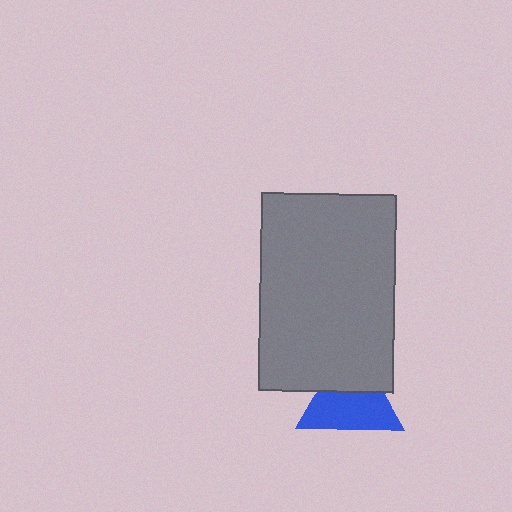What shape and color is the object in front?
The object in front is a gray rectangle.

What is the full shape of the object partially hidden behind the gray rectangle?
The partially hidden object is a blue triangle.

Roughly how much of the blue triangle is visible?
About half of it is visible (roughly 61%).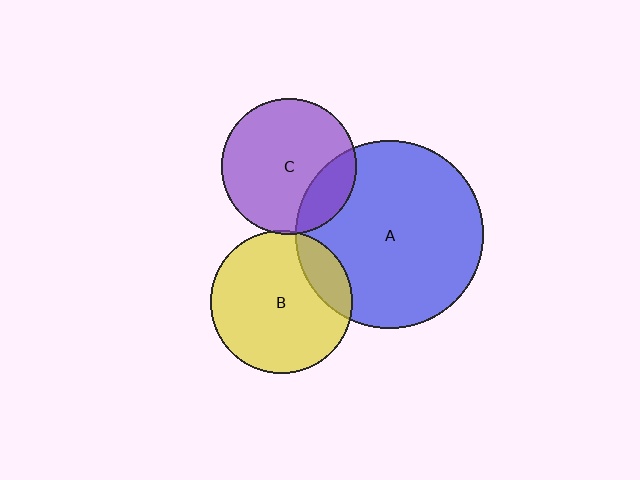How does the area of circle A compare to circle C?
Approximately 1.9 times.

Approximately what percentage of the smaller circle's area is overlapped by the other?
Approximately 5%.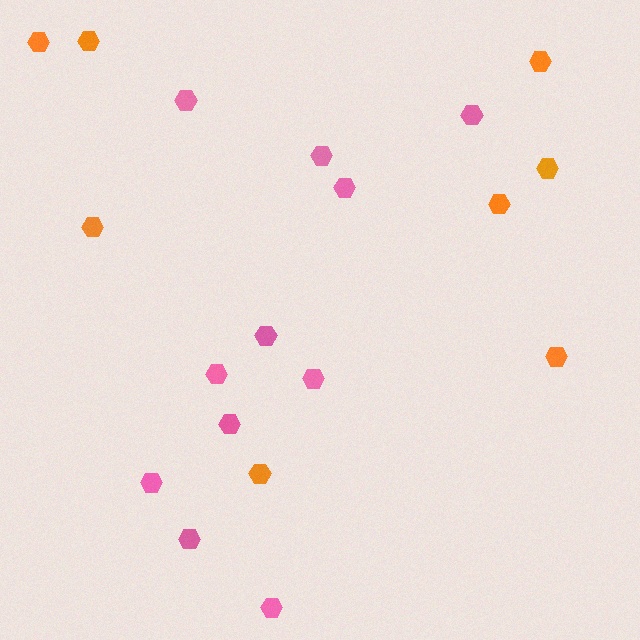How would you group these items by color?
There are 2 groups: one group of orange hexagons (8) and one group of pink hexagons (11).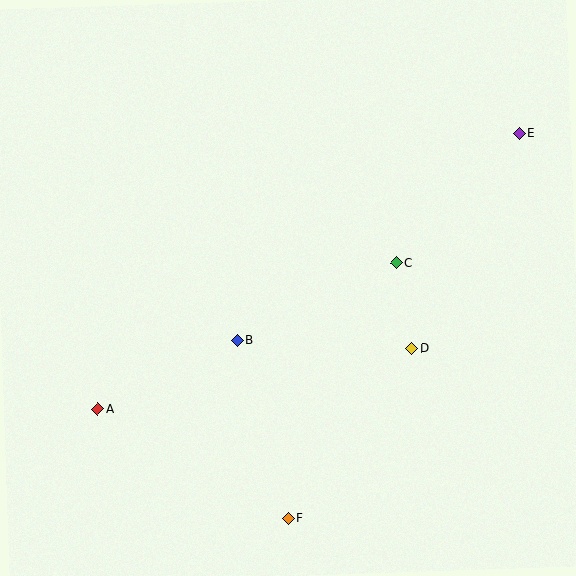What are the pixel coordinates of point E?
Point E is at (519, 134).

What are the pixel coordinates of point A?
Point A is at (98, 409).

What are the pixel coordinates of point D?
Point D is at (412, 349).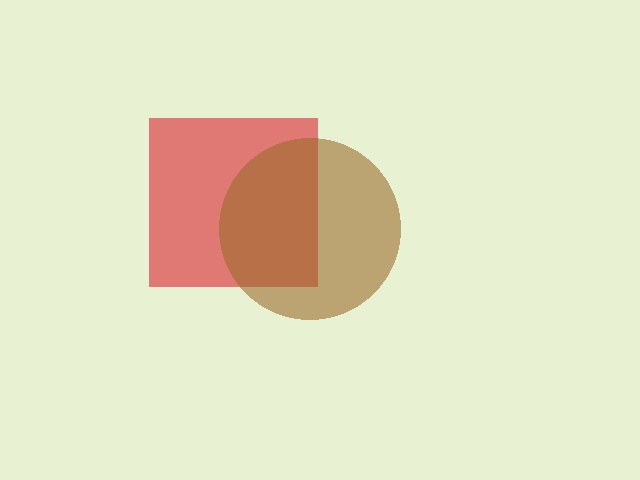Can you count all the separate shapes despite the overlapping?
Yes, there are 2 separate shapes.